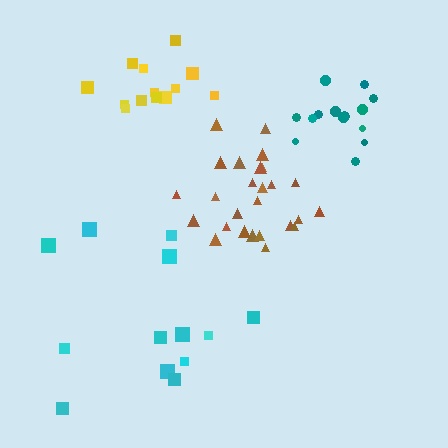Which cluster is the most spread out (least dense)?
Cyan.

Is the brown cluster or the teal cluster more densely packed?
Teal.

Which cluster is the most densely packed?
Teal.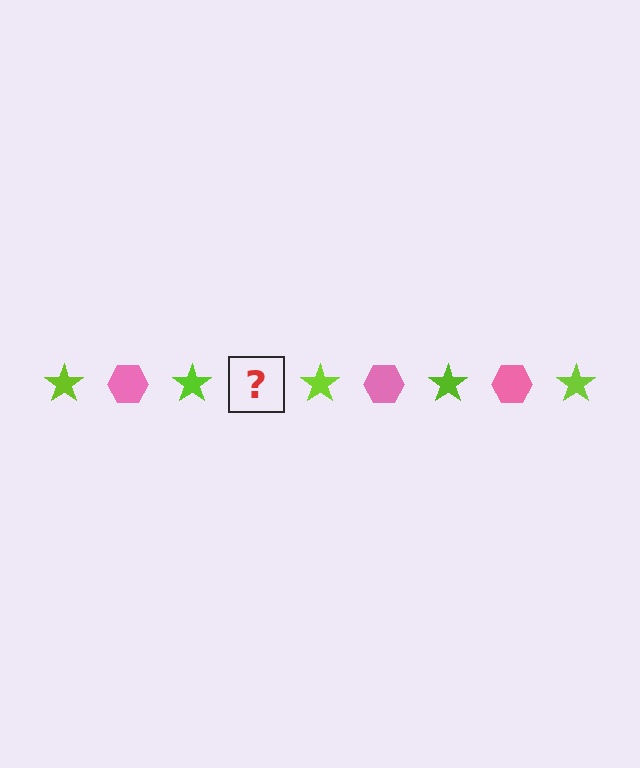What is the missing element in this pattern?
The missing element is a pink hexagon.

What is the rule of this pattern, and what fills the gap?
The rule is that the pattern alternates between lime star and pink hexagon. The gap should be filled with a pink hexagon.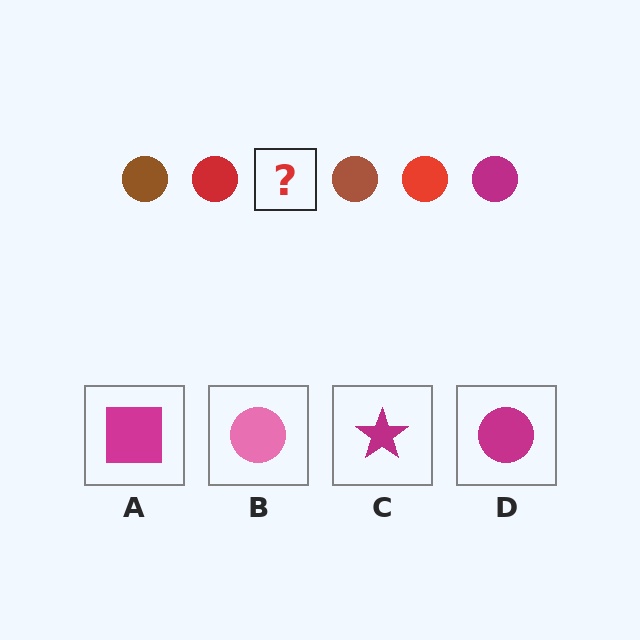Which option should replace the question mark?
Option D.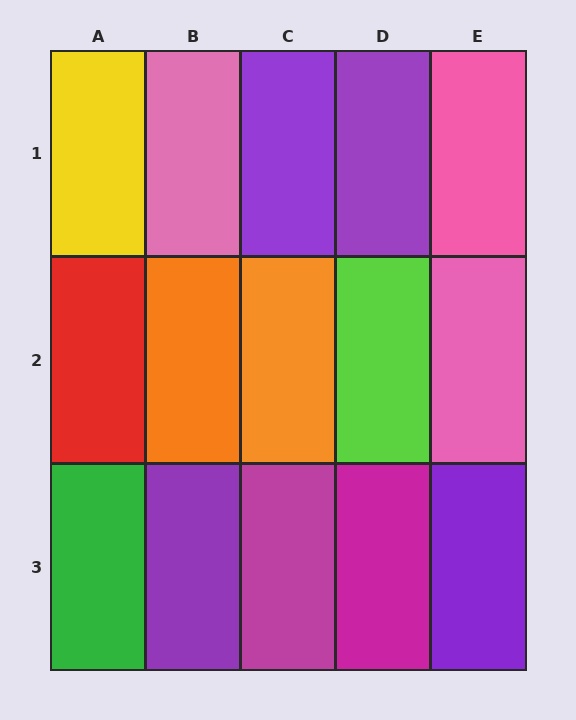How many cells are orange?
2 cells are orange.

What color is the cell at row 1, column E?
Pink.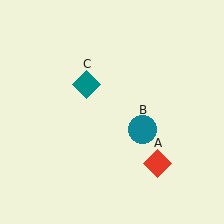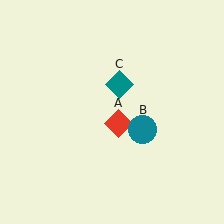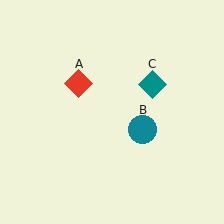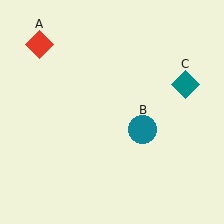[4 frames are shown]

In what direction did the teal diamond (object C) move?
The teal diamond (object C) moved right.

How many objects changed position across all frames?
2 objects changed position: red diamond (object A), teal diamond (object C).